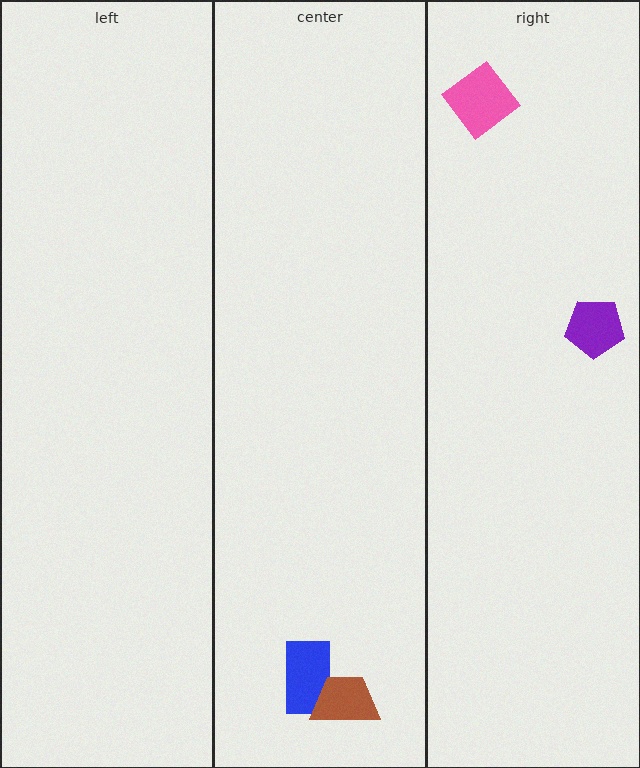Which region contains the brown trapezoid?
The center region.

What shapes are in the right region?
The purple pentagon, the pink diamond.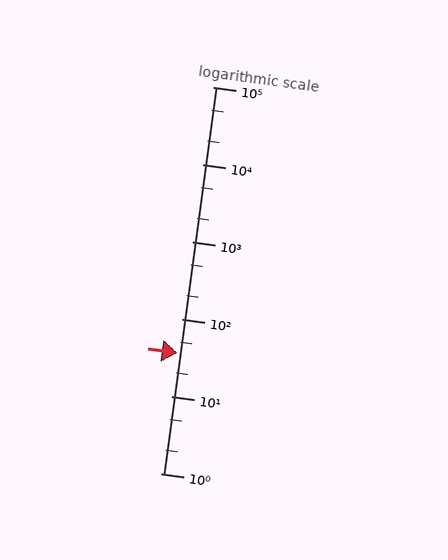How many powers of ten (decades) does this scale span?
The scale spans 5 decades, from 1 to 100000.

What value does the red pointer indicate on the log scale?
The pointer indicates approximately 36.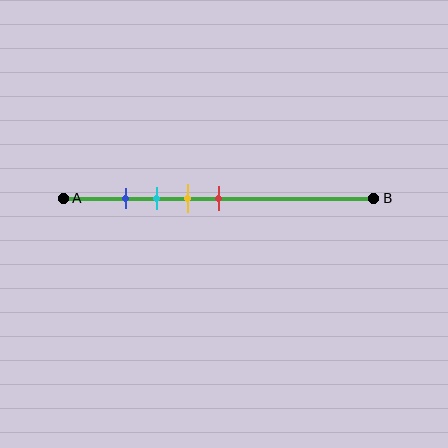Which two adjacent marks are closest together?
The blue and cyan marks are the closest adjacent pair.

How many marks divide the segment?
There are 4 marks dividing the segment.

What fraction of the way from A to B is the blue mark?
The blue mark is approximately 20% (0.2) of the way from A to B.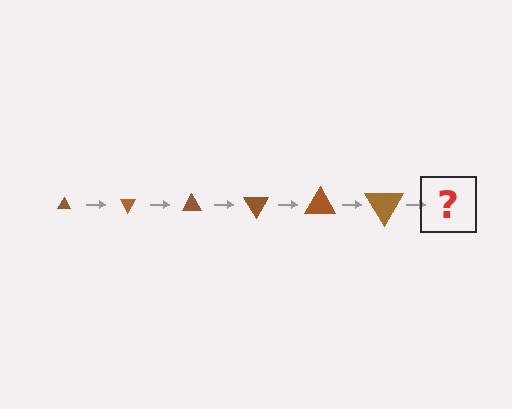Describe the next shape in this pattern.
It should be a triangle, larger than the previous one and rotated 360 degrees from the start.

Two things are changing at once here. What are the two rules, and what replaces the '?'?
The two rules are that the triangle grows larger each step and it rotates 60 degrees each step. The '?' should be a triangle, larger than the previous one and rotated 360 degrees from the start.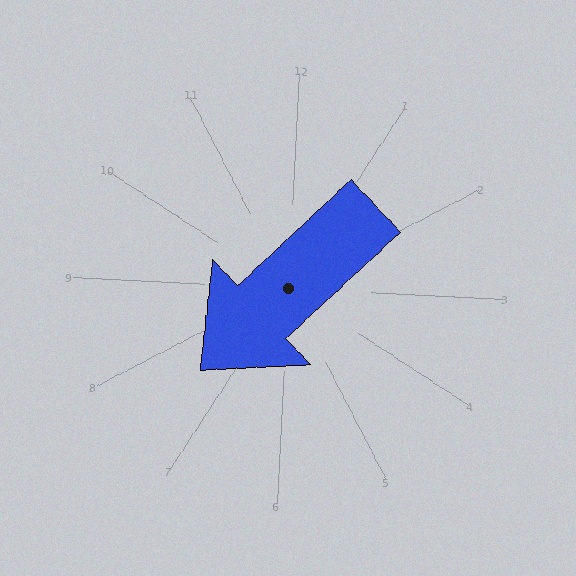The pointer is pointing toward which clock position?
Roughly 7 o'clock.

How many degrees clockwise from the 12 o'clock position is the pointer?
Approximately 224 degrees.